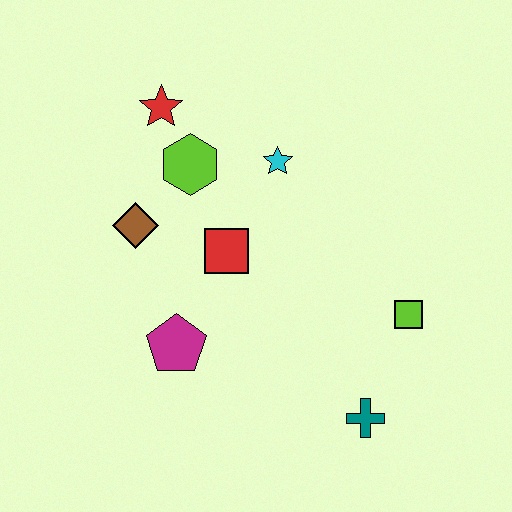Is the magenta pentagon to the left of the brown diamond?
No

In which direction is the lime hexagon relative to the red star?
The lime hexagon is below the red star.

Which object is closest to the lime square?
The teal cross is closest to the lime square.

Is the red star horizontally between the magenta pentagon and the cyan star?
No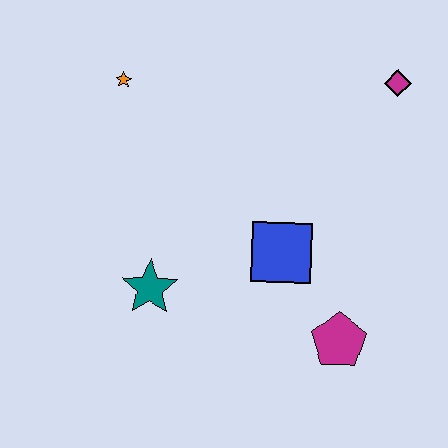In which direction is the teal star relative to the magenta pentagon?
The teal star is to the left of the magenta pentagon.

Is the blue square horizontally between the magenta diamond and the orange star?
Yes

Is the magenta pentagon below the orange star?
Yes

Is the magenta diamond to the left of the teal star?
No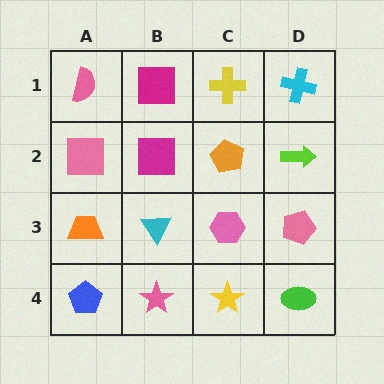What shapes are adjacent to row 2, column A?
A pink semicircle (row 1, column A), an orange trapezoid (row 3, column A), a magenta square (row 2, column B).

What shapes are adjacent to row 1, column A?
A pink square (row 2, column A), a magenta square (row 1, column B).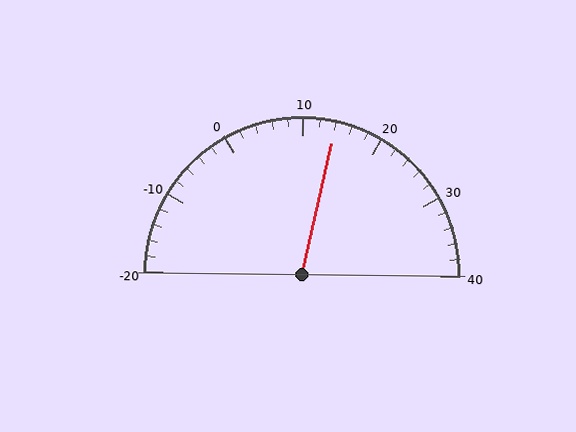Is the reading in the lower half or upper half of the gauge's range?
The reading is in the upper half of the range (-20 to 40).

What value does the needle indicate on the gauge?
The needle indicates approximately 14.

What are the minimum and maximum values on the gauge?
The gauge ranges from -20 to 40.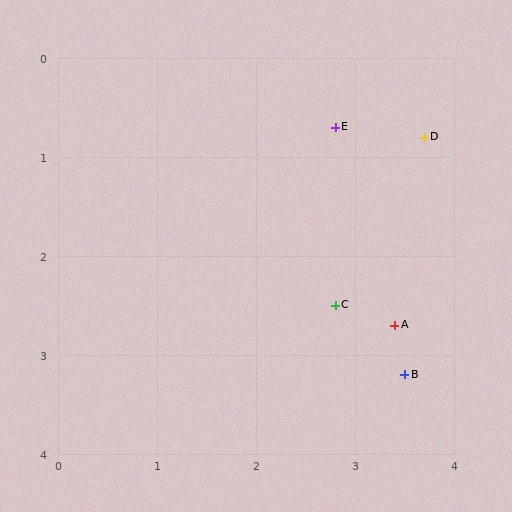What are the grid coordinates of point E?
Point E is at approximately (2.8, 0.7).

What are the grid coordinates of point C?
Point C is at approximately (2.8, 2.5).